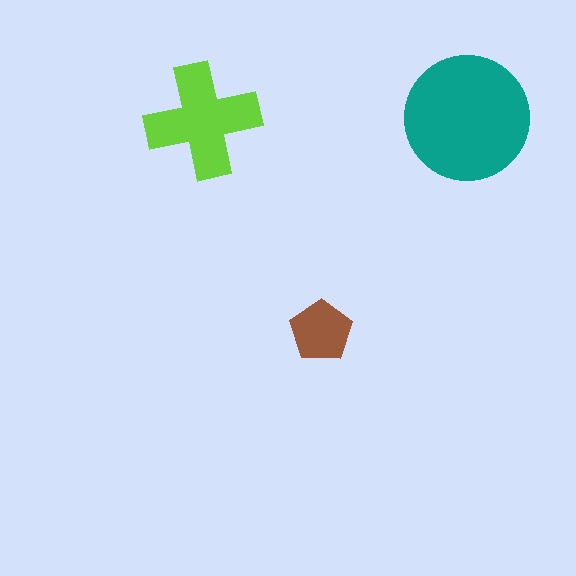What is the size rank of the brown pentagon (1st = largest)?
3rd.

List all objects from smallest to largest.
The brown pentagon, the lime cross, the teal circle.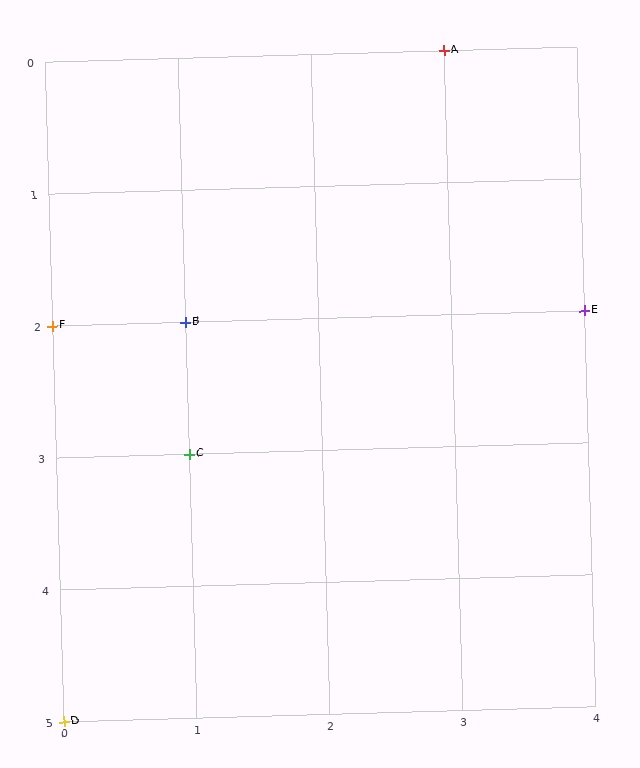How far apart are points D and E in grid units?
Points D and E are 4 columns and 3 rows apart (about 5.0 grid units diagonally).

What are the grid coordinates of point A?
Point A is at grid coordinates (3, 0).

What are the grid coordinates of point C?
Point C is at grid coordinates (1, 3).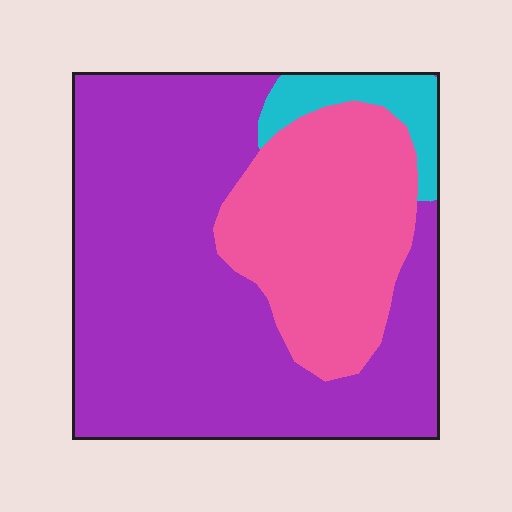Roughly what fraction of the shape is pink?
Pink covers 29% of the shape.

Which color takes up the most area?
Purple, at roughly 65%.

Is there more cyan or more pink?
Pink.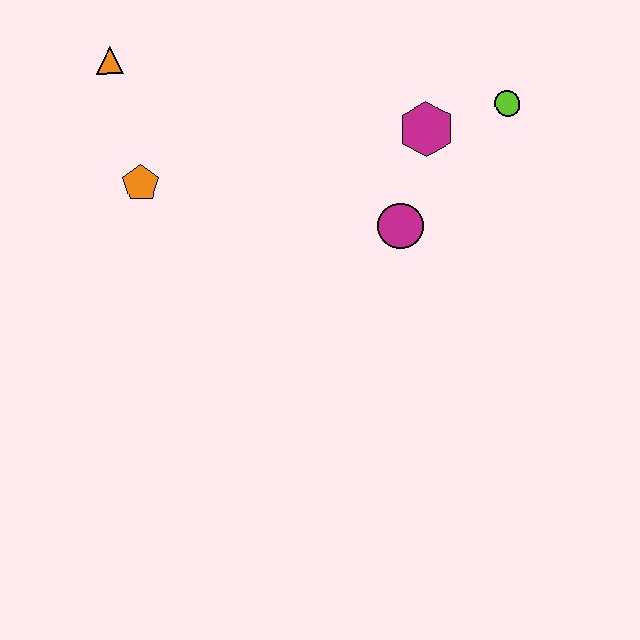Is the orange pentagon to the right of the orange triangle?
Yes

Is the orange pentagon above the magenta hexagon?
No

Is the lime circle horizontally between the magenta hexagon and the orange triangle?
No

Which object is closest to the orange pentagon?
The orange triangle is closest to the orange pentagon.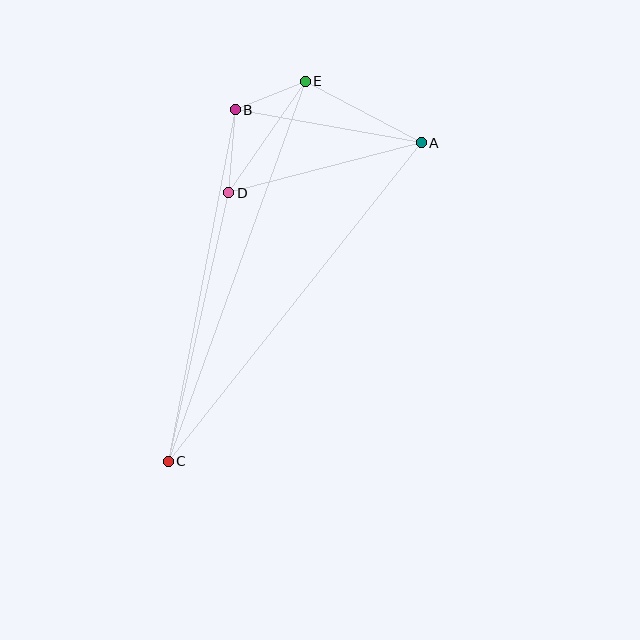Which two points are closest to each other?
Points B and E are closest to each other.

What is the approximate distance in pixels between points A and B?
The distance between A and B is approximately 189 pixels.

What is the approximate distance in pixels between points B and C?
The distance between B and C is approximately 358 pixels.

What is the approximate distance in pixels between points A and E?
The distance between A and E is approximately 131 pixels.